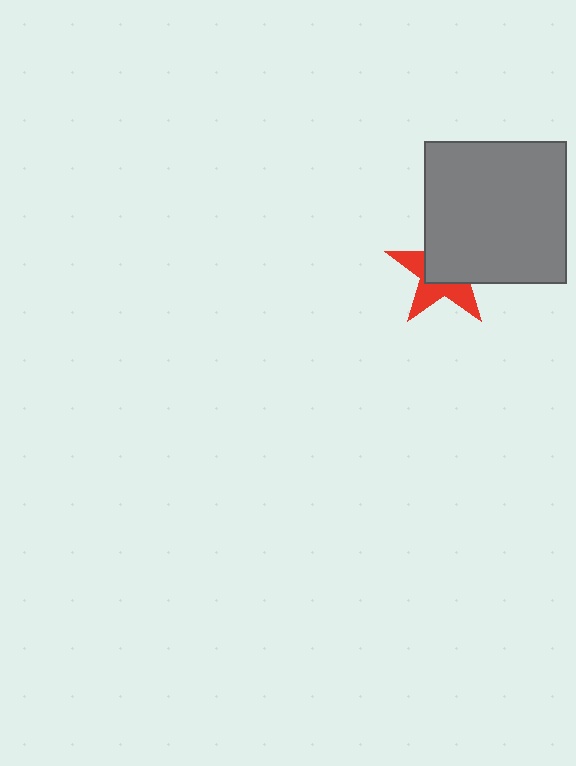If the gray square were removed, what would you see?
You would see the complete red star.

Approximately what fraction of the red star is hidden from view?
Roughly 56% of the red star is hidden behind the gray square.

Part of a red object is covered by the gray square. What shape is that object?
It is a star.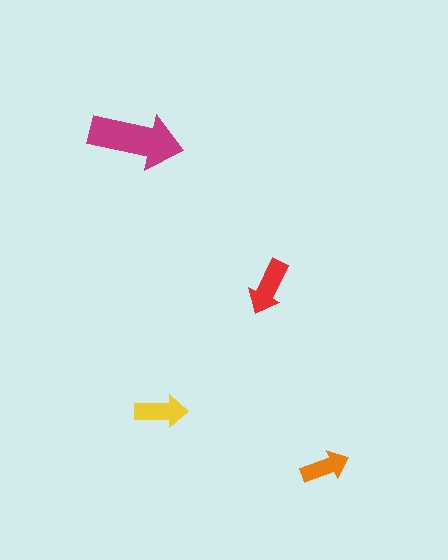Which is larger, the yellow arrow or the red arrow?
The red one.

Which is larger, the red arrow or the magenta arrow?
The magenta one.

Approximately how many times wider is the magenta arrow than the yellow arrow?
About 2 times wider.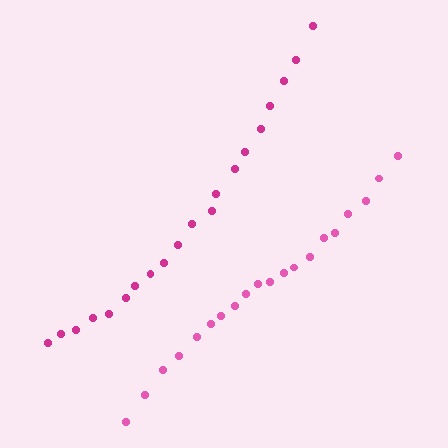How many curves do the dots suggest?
There are 2 distinct paths.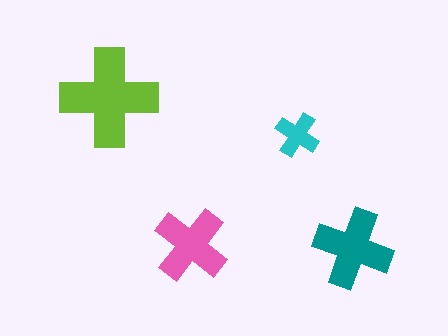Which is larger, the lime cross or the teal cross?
The lime one.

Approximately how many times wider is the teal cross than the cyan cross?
About 2 times wider.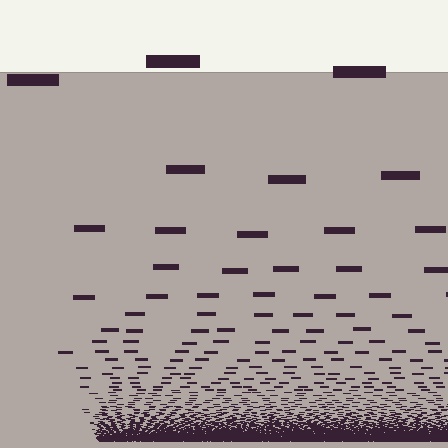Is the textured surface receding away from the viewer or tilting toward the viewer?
The surface appears to tilt toward the viewer. Texture elements get larger and sparser toward the top.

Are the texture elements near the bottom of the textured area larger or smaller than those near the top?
Smaller. The gradient is inverted — elements near the bottom are smaller and denser.